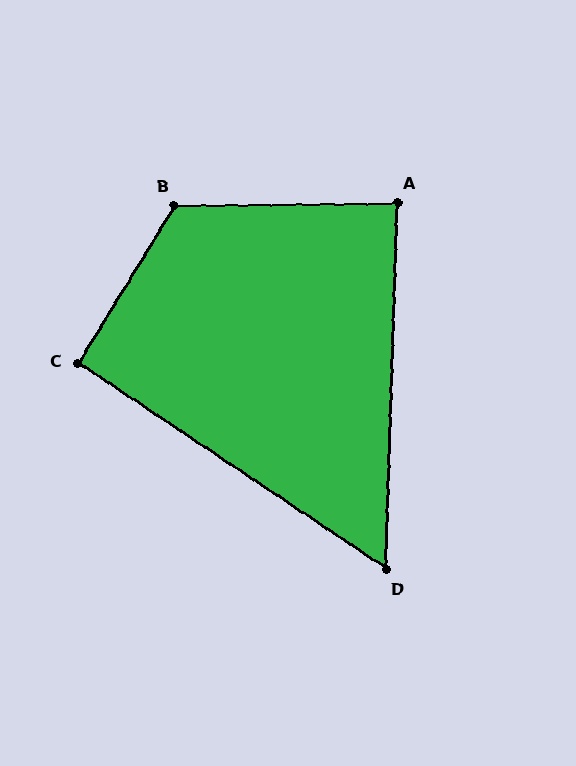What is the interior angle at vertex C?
Approximately 92 degrees (approximately right).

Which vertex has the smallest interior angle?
D, at approximately 58 degrees.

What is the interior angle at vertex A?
Approximately 88 degrees (approximately right).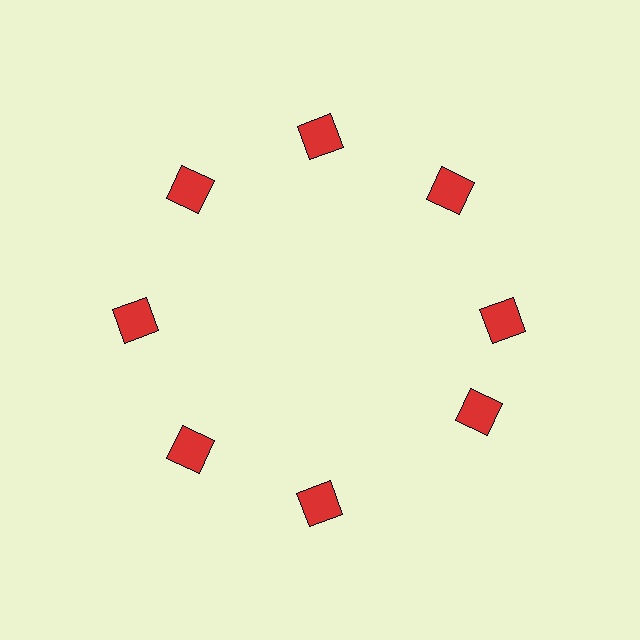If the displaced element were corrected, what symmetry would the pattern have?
It would have 8-fold rotational symmetry — the pattern would map onto itself every 45 degrees.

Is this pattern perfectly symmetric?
No. The 8 red squares are arranged in a ring, but one element near the 4 o'clock position is rotated out of alignment along the ring, breaking the 8-fold rotational symmetry.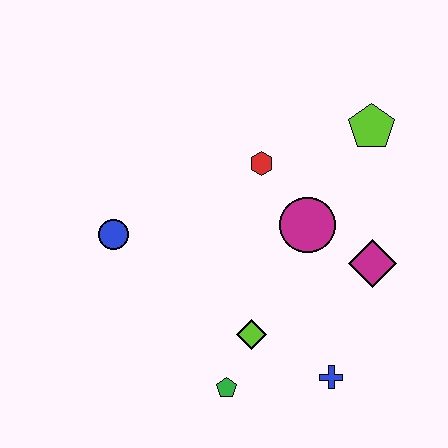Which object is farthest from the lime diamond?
The lime pentagon is farthest from the lime diamond.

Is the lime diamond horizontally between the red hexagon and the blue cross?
No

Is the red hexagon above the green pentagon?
Yes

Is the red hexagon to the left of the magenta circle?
Yes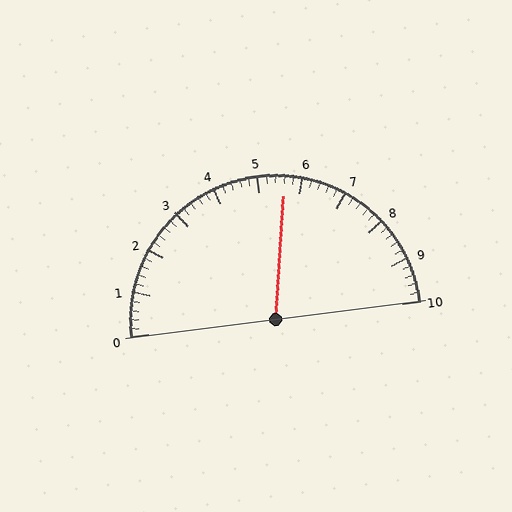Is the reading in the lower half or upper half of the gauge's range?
The reading is in the upper half of the range (0 to 10).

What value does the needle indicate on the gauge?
The needle indicates approximately 5.6.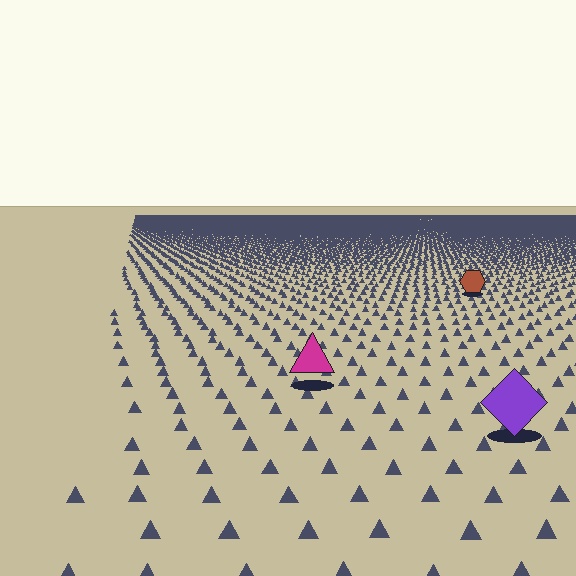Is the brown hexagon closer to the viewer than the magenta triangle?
No. The magenta triangle is closer — you can tell from the texture gradient: the ground texture is coarser near it.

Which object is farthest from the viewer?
The brown hexagon is farthest from the viewer. It appears smaller and the ground texture around it is denser.